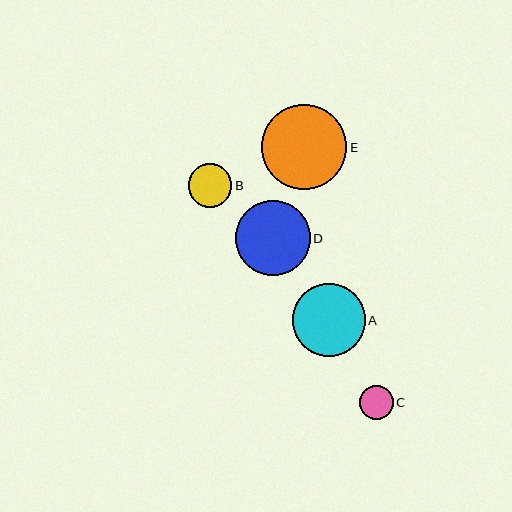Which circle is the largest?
Circle E is the largest with a size of approximately 86 pixels.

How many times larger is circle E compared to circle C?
Circle E is approximately 2.6 times the size of circle C.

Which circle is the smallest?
Circle C is the smallest with a size of approximately 33 pixels.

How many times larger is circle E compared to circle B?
Circle E is approximately 2.0 times the size of circle B.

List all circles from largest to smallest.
From largest to smallest: E, D, A, B, C.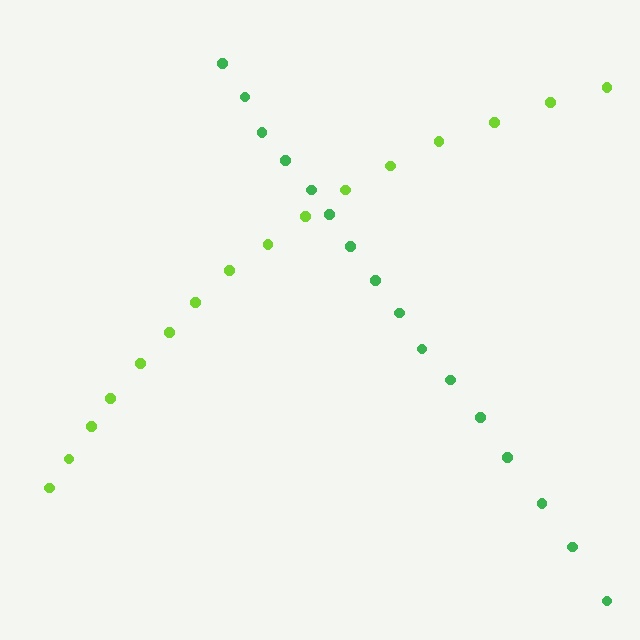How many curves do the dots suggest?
There are 2 distinct paths.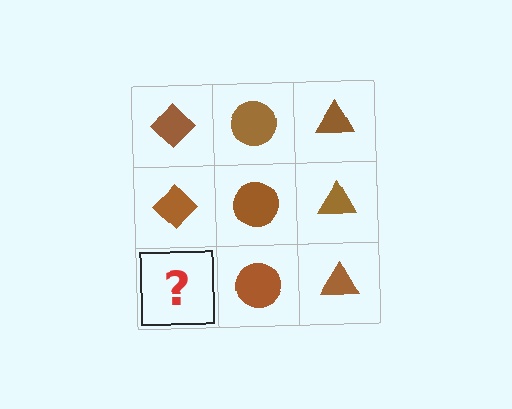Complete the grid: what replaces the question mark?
The question mark should be replaced with a brown diamond.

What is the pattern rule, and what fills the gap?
The rule is that each column has a consistent shape. The gap should be filled with a brown diamond.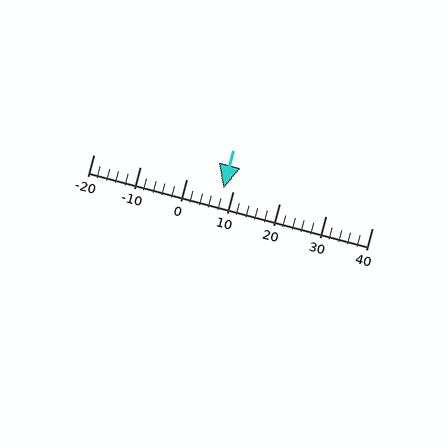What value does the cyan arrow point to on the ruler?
The cyan arrow points to approximately 8.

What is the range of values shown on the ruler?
The ruler shows values from -20 to 40.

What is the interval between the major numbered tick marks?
The major tick marks are spaced 10 units apart.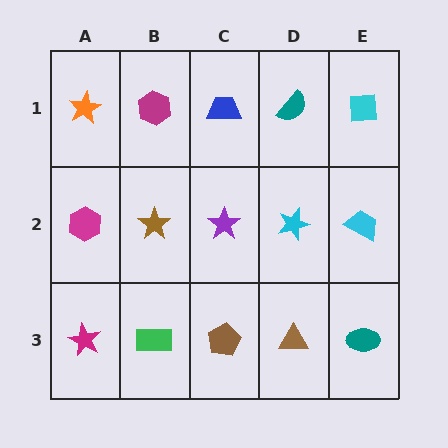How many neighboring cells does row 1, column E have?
2.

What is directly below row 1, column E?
A cyan trapezoid.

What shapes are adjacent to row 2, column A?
An orange star (row 1, column A), a magenta star (row 3, column A), a brown star (row 2, column B).